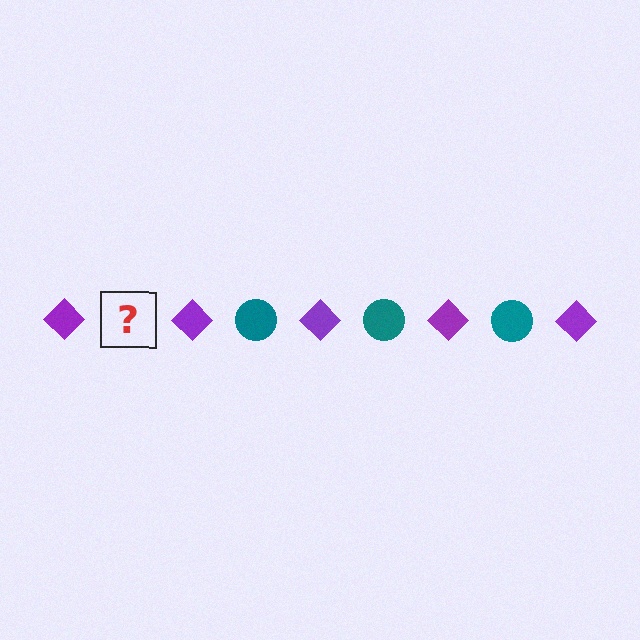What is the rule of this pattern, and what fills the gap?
The rule is that the pattern alternates between purple diamond and teal circle. The gap should be filled with a teal circle.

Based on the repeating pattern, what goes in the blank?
The blank should be a teal circle.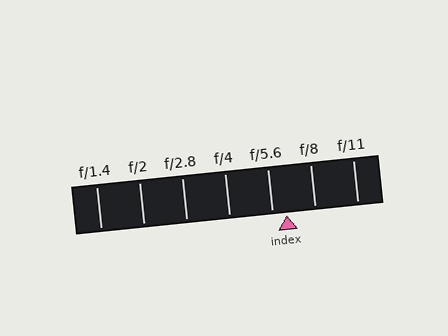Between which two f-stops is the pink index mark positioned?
The index mark is between f/5.6 and f/8.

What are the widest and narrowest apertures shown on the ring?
The widest aperture shown is f/1.4 and the narrowest is f/11.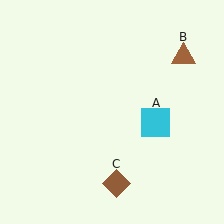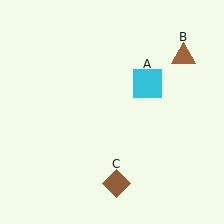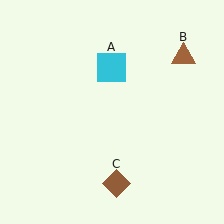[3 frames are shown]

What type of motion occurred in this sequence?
The cyan square (object A) rotated counterclockwise around the center of the scene.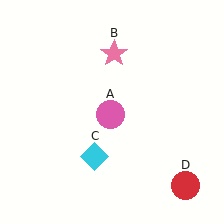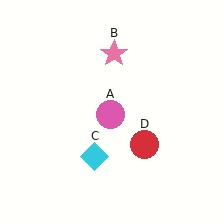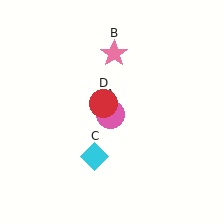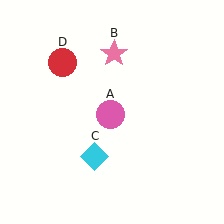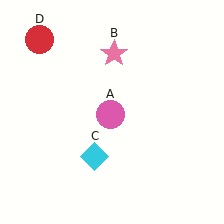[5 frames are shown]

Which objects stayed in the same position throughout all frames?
Pink circle (object A) and pink star (object B) and cyan diamond (object C) remained stationary.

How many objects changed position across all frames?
1 object changed position: red circle (object D).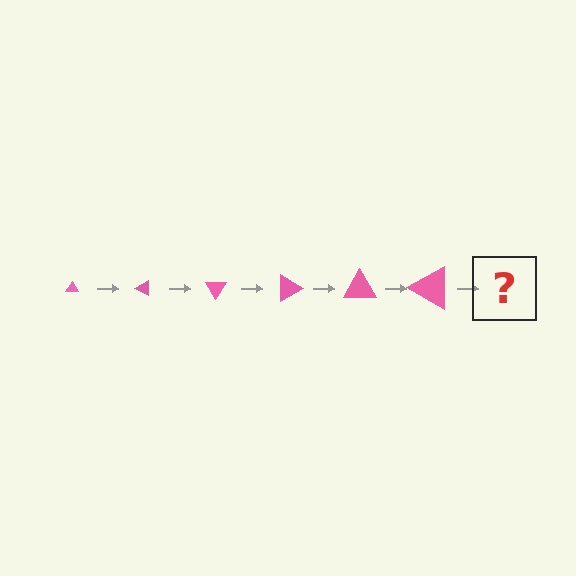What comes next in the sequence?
The next element should be a triangle, larger than the previous one and rotated 180 degrees from the start.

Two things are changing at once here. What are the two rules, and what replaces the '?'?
The two rules are that the triangle grows larger each step and it rotates 30 degrees each step. The '?' should be a triangle, larger than the previous one and rotated 180 degrees from the start.